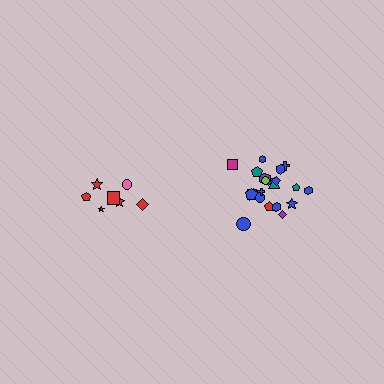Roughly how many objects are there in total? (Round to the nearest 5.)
Roughly 30 objects in total.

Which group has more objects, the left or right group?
The right group.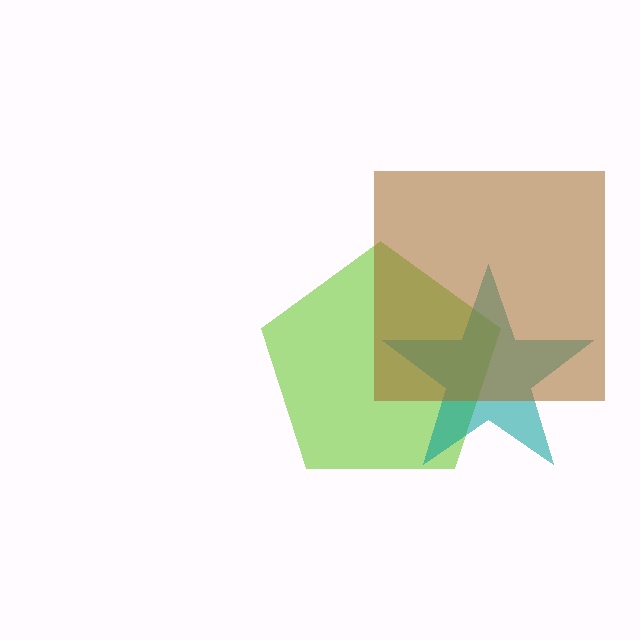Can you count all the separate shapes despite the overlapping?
Yes, there are 3 separate shapes.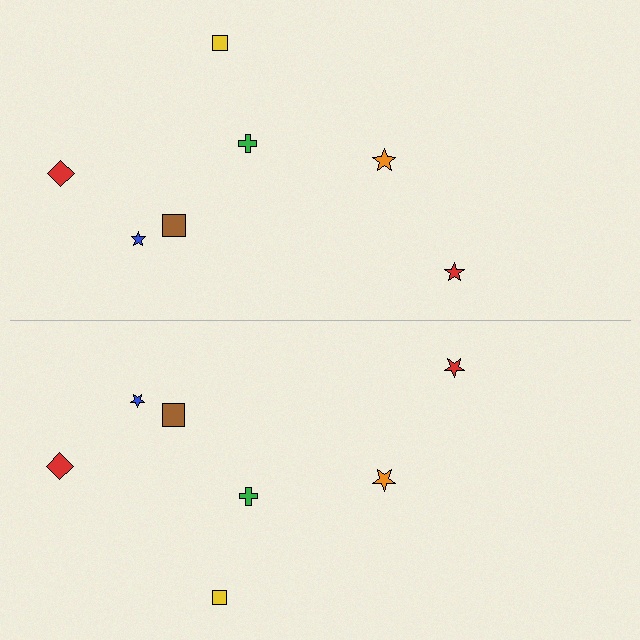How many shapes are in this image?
There are 14 shapes in this image.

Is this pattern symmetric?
Yes, this pattern has bilateral (reflection) symmetry.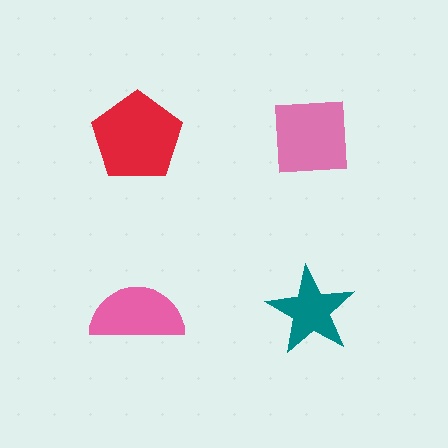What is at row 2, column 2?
A teal star.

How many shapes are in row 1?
2 shapes.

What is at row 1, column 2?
A pink square.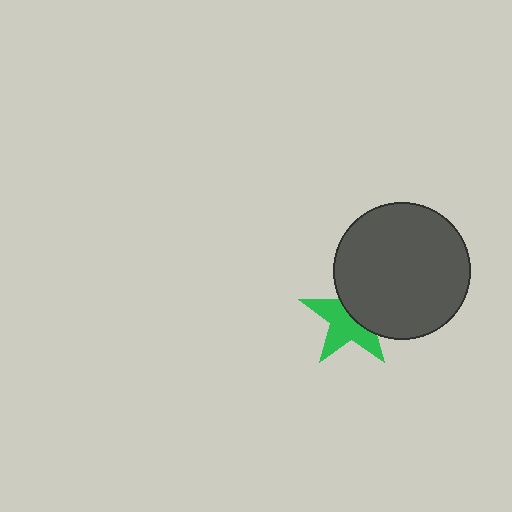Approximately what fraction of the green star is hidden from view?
Roughly 45% of the green star is hidden behind the dark gray circle.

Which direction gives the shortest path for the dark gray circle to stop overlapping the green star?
Moving toward the upper-right gives the shortest separation.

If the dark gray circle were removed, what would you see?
You would see the complete green star.